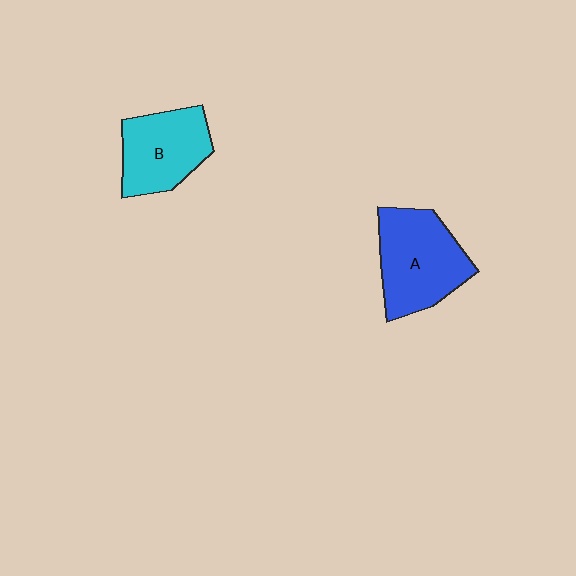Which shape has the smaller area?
Shape B (cyan).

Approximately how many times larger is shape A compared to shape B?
Approximately 1.2 times.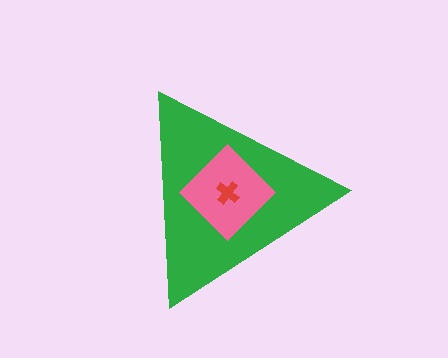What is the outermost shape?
The green triangle.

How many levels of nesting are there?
3.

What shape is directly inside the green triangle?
The pink diamond.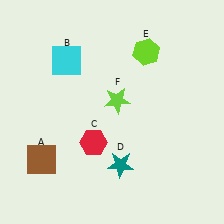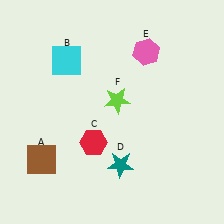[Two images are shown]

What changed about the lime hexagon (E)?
In Image 1, E is lime. In Image 2, it changed to pink.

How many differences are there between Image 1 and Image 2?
There is 1 difference between the two images.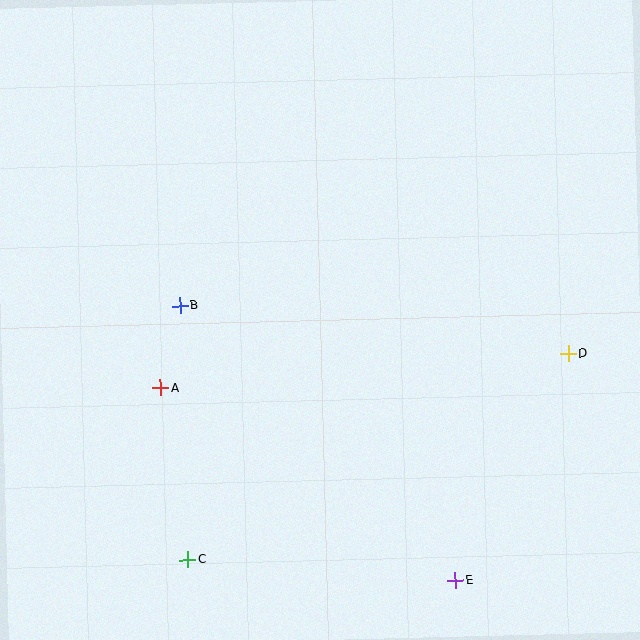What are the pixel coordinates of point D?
Point D is at (568, 354).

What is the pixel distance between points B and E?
The distance between B and E is 389 pixels.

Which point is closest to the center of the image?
Point B at (180, 306) is closest to the center.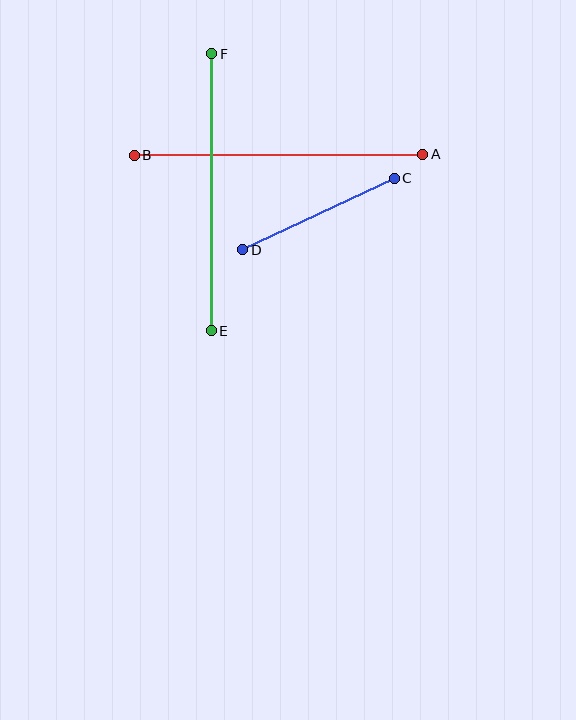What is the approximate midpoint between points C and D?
The midpoint is at approximately (319, 214) pixels.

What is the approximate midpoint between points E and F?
The midpoint is at approximately (212, 192) pixels.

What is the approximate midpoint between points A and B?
The midpoint is at approximately (279, 155) pixels.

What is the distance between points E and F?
The distance is approximately 277 pixels.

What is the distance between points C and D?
The distance is approximately 168 pixels.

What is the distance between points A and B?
The distance is approximately 288 pixels.